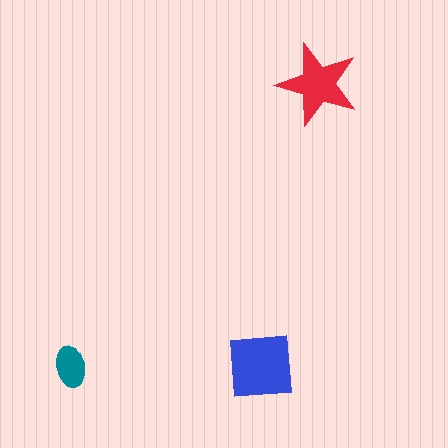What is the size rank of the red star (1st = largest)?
2nd.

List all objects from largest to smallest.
The blue square, the red star, the teal ellipse.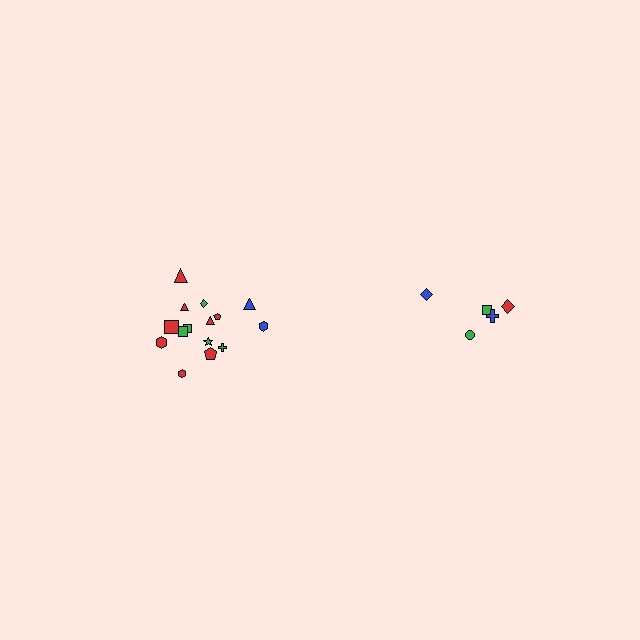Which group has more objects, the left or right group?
The left group.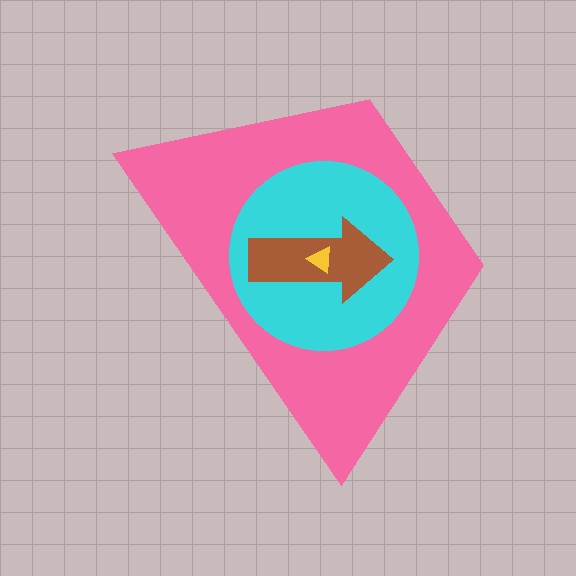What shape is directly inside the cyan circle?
The brown arrow.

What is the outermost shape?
The pink trapezoid.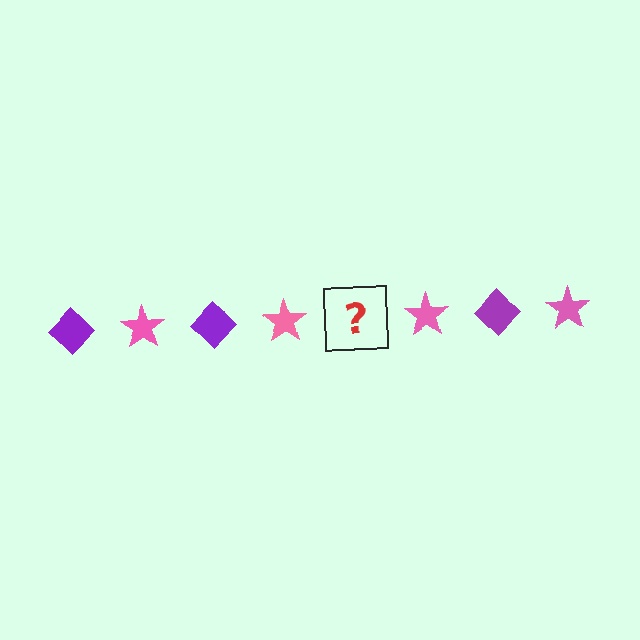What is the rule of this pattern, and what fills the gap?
The rule is that the pattern alternates between purple diamond and pink star. The gap should be filled with a purple diamond.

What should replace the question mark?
The question mark should be replaced with a purple diamond.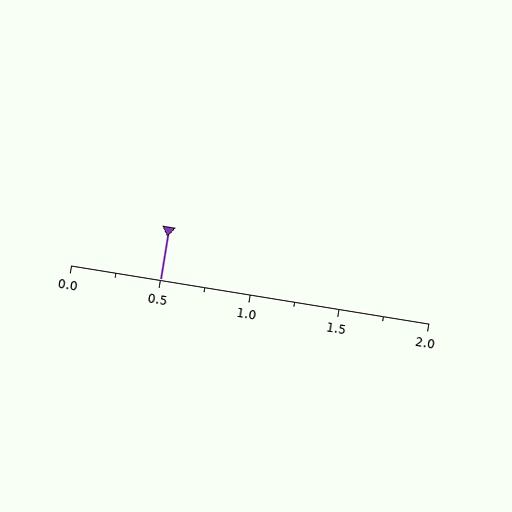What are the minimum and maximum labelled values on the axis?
The axis runs from 0.0 to 2.0.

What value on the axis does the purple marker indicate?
The marker indicates approximately 0.5.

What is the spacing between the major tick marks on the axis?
The major ticks are spaced 0.5 apart.